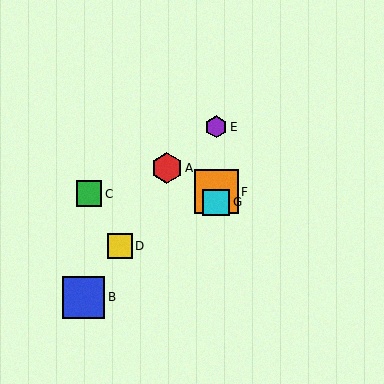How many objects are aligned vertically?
3 objects (E, F, G) are aligned vertically.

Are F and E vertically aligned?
Yes, both are at x≈216.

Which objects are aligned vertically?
Objects E, F, G are aligned vertically.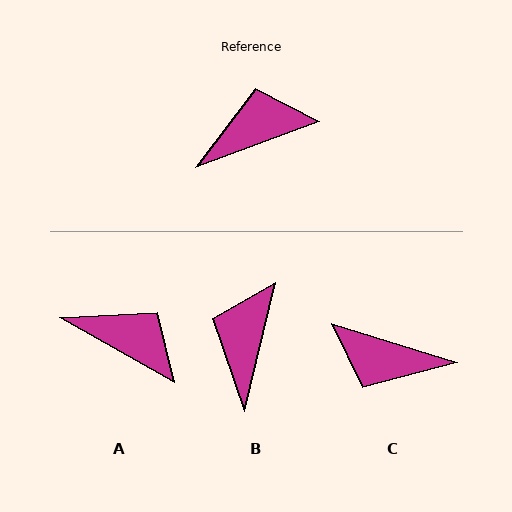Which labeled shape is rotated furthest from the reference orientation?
C, about 142 degrees away.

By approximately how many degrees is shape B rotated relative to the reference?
Approximately 56 degrees counter-clockwise.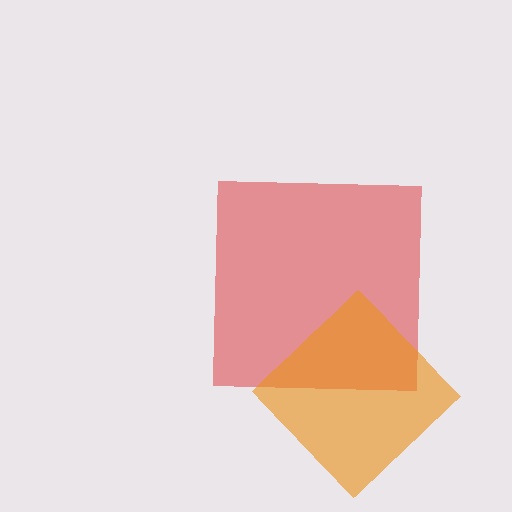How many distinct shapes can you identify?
There are 2 distinct shapes: a red square, an orange diamond.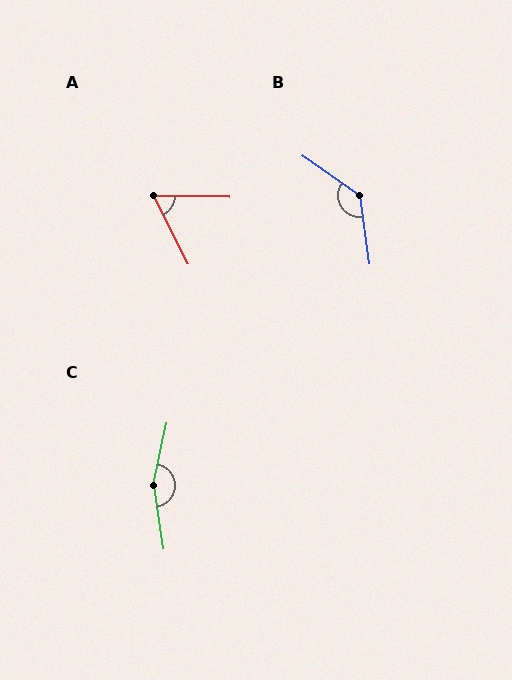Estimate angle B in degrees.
Approximately 133 degrees.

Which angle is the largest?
C, at approximately 159 degrees.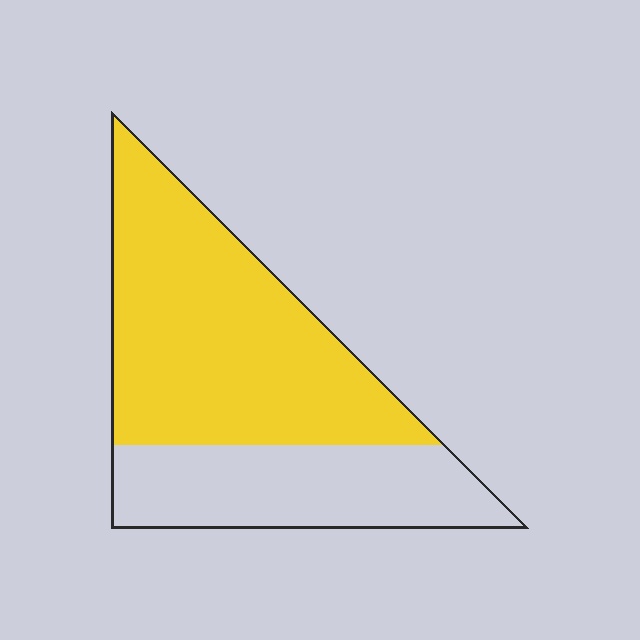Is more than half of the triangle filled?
Yes.